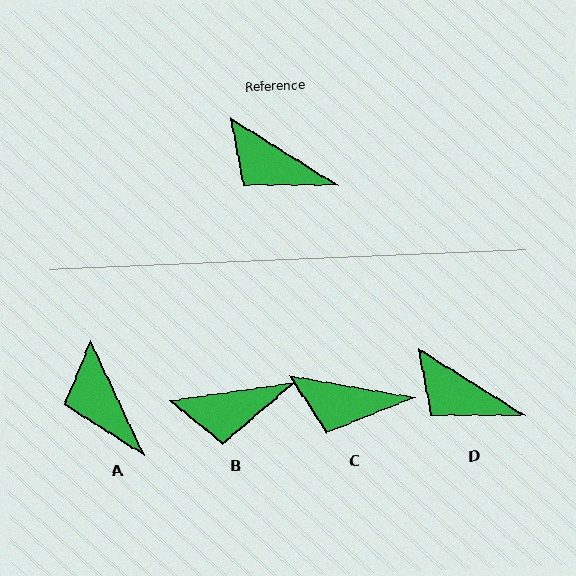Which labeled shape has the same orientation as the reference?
D.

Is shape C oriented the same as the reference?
No, it is off by about 22 degrees.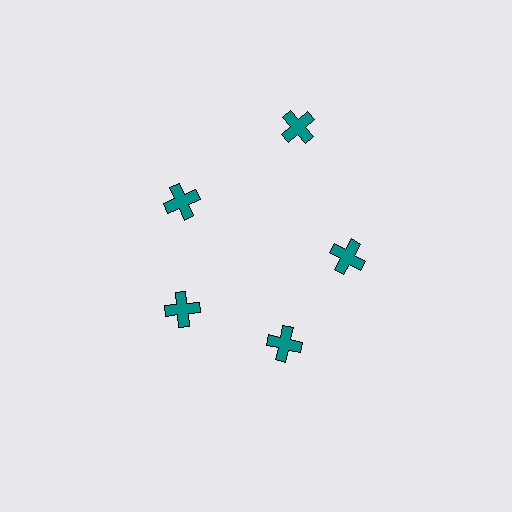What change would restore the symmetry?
The symmetry would be restored by moving it inward, back onto the ring so that all 5 crosses sit at equal angles and equal distance from the center.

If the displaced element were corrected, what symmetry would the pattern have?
It would have 5-fold rotational symmetry — the pattern would map onto itself every 72 degrees.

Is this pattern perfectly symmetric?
No. The 5 teal crosses are arranged in a ring, but one element near the 1 o'clock position is pushed outward from the center, breaking the 5-fold rotational symmetry.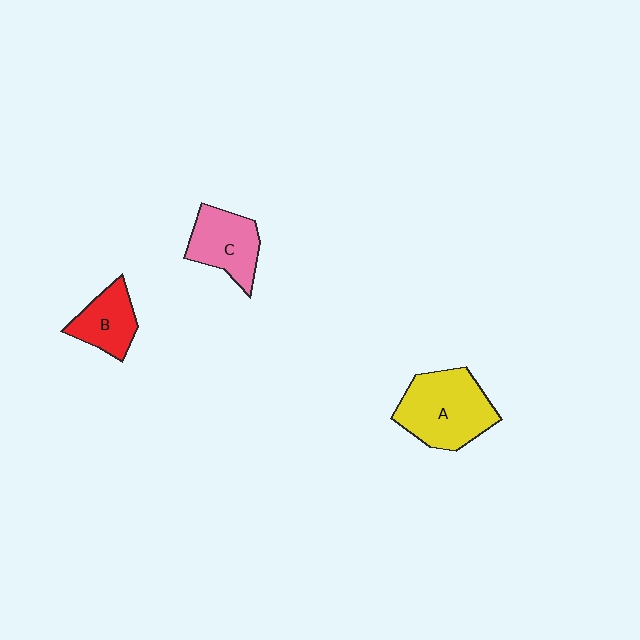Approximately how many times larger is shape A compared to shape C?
Approximately 1.5 times.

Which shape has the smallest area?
Shape B (red).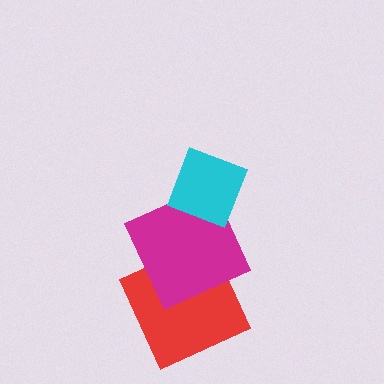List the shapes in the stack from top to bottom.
From top to bottom: the cyan diamond, the magenta square, the red square.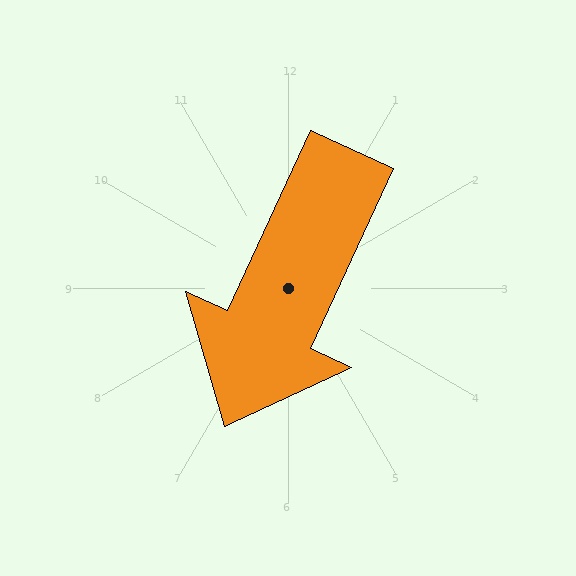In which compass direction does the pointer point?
Southwest.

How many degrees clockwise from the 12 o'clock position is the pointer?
Approximately 205 degrees.